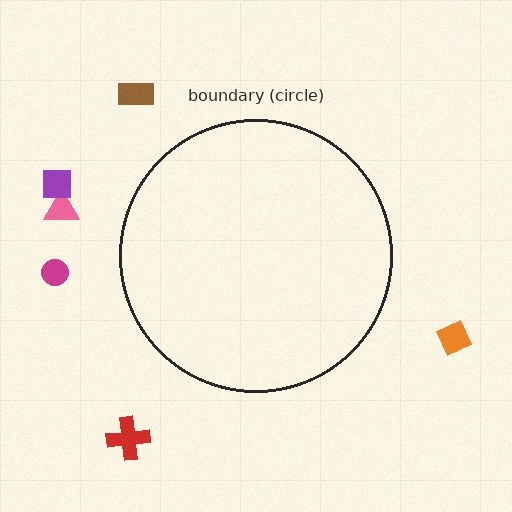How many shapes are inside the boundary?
0 inside, 6 outside.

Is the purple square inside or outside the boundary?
Outside.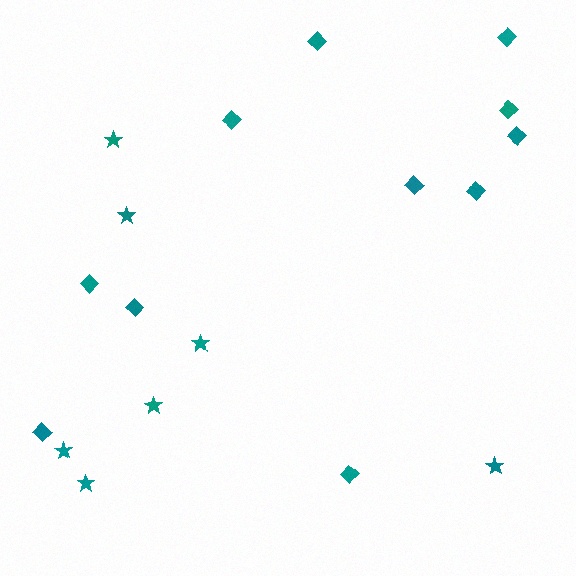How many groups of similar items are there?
There are 2 groups: one group of stars (7) and one group of diamonds (11).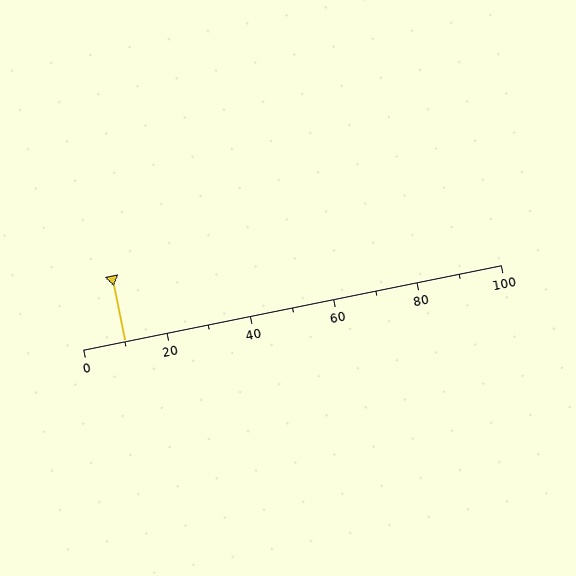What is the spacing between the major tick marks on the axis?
The major ticks are spaced 20 apart.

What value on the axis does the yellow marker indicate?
The marker indicates approximately 10.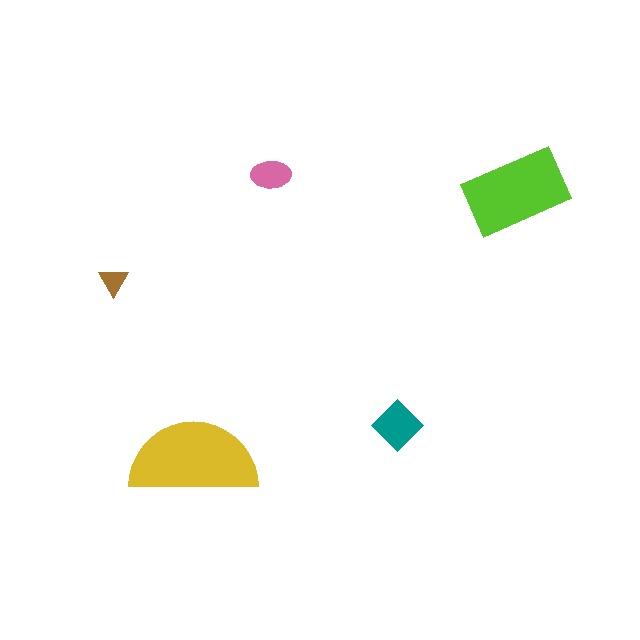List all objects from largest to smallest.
The yellow semicircle, the lime rectangle, the teal diamond, the pink ellipse, the brown triangle.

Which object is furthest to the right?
The lime rectangle is rightmost.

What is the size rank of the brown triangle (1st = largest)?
5th.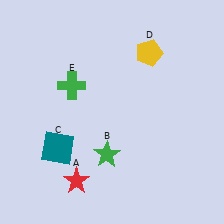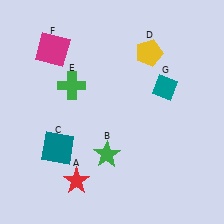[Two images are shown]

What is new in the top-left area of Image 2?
A magenta square (F) was added in the top-left area of Image 2.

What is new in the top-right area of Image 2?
A teal diamond (G) was added in the top-right area of Image 2.